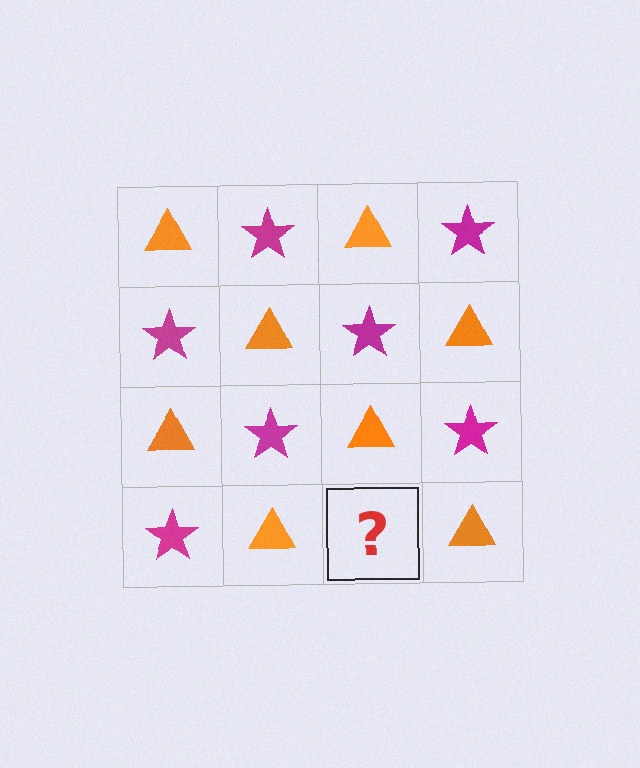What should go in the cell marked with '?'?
The missing cell should contain a magenta star.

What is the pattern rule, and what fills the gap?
The rule is that it alternates orange triangle and magenta star in a checkerboard pattern. The gap should be filled with a magenta star.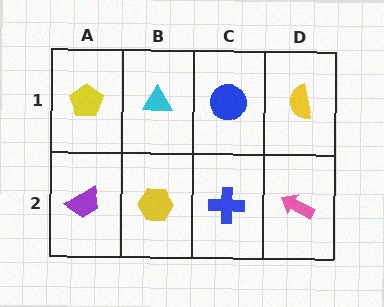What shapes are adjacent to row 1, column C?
A blue cross (row 2, column C), a cyan triangle (row 1, column B), a yellow semicircle (row 1, column D).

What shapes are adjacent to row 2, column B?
A cyan triangle (row 1, column B), a purple trapezoid (row 2, column A), a blue cross (row 2, column C).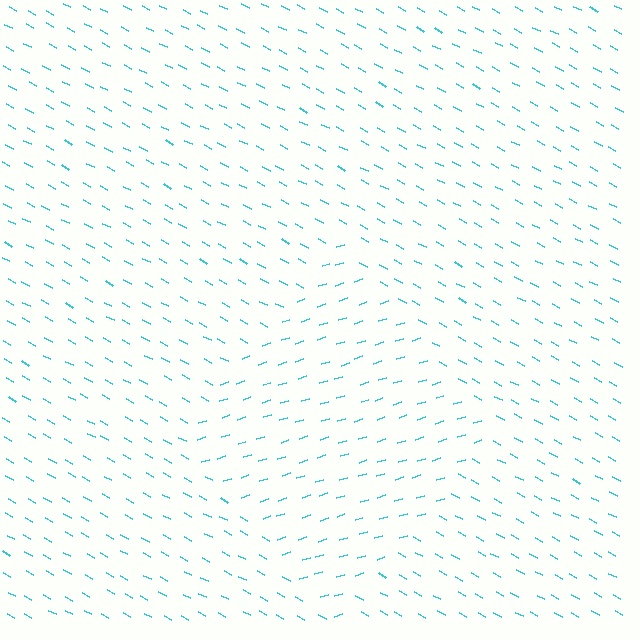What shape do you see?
I see a diamond.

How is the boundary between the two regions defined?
The boundary is defined purely by a change in line orientation (approximately 45 degrees difference). All lines are the same color and thickness.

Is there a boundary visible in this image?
Yes, there is a texture boundary formed by a change in line orientation.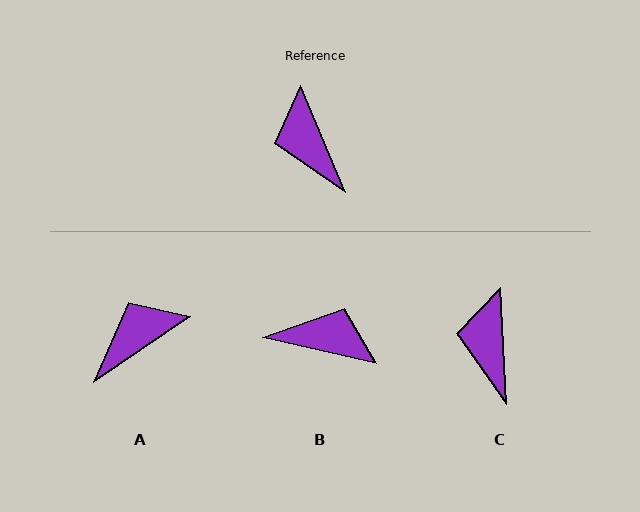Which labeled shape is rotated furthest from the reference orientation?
B, about 126 degrees away.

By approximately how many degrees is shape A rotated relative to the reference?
Approximately 79 degrees clockwise.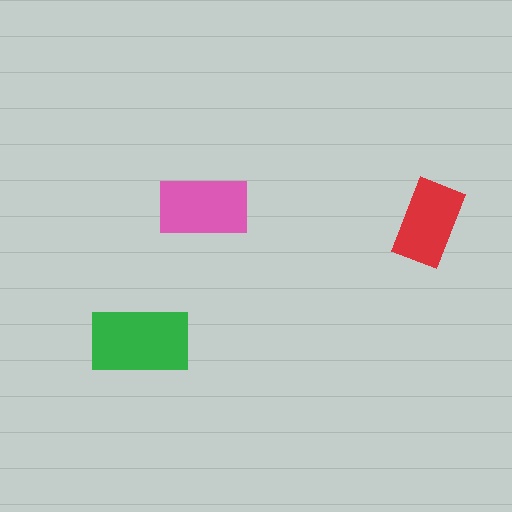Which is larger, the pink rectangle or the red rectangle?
The pink one.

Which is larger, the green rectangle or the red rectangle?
The green one.